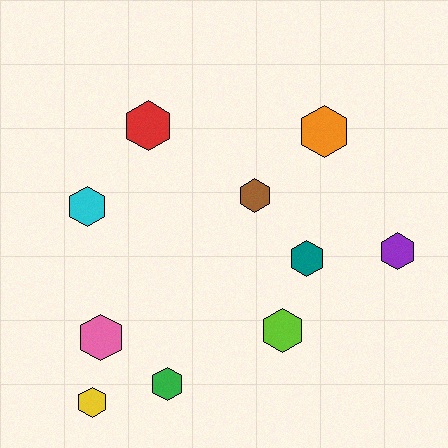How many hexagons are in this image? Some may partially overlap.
There are 10 hexagons.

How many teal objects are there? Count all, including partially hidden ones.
There is 1 teal object.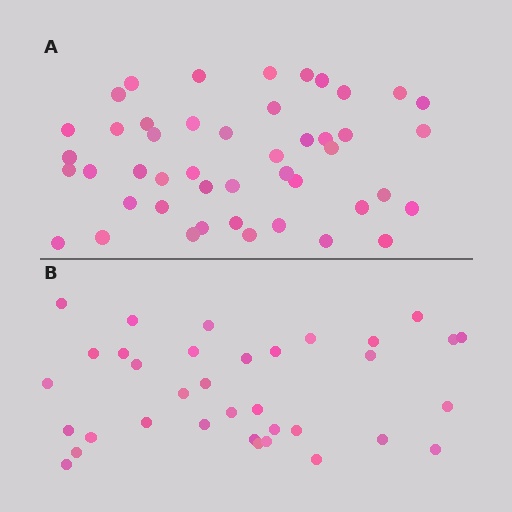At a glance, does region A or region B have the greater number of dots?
Region A (the top region) has more dots.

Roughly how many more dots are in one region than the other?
Region A has roughly 12 or so more dots than region B.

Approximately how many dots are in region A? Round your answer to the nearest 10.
About 50 dots. (The exact count is 46, which rounds to 50.)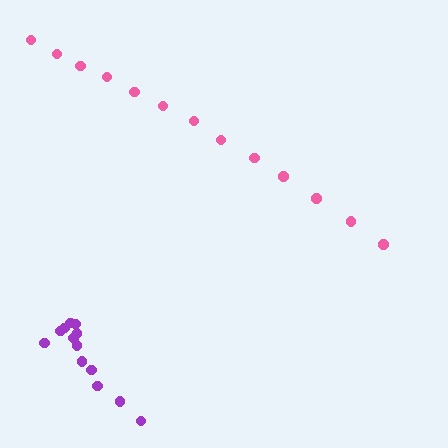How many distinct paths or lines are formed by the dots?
There are 2 distinct paths.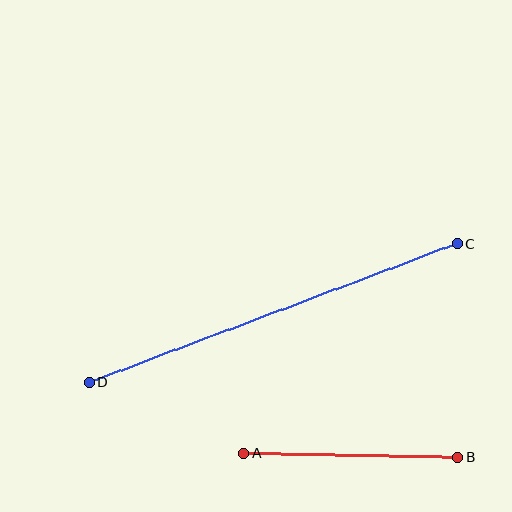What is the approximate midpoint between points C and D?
The midpoint is at approximately (273, 313) pixels.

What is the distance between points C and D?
The distance is approximately 394 pixels.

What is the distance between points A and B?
The distance is approximately 214 pixels.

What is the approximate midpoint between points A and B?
The midpoint is at approximately (351, 455) pixels.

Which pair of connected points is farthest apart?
Points C and D are farthest apart.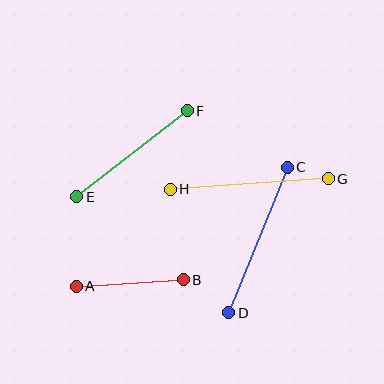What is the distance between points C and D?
The distance is approximately 157 pixels.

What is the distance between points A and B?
The distance is approximately 107 pixels.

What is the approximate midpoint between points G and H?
The midpoint is at approximately (249, 184) pixels.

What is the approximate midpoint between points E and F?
The midpoint is at approximately (132, 154) pixels.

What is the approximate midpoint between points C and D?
The midpoint is at approximately (258, 240) pixels.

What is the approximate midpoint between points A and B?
The midpoint is at approximately (130, 283) pixels.